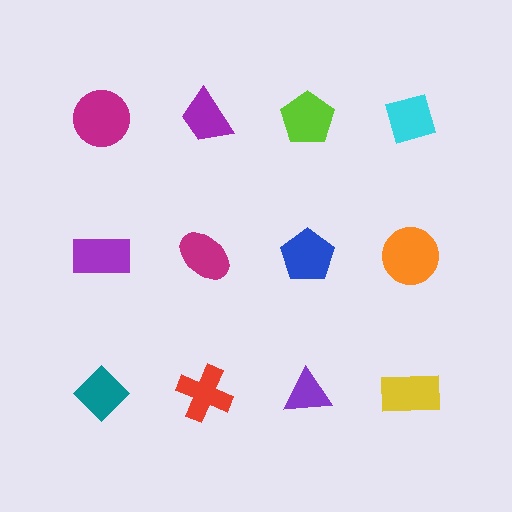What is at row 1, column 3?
A lime pentagon.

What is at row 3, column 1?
A teal diamond.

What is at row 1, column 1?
A magenta circle.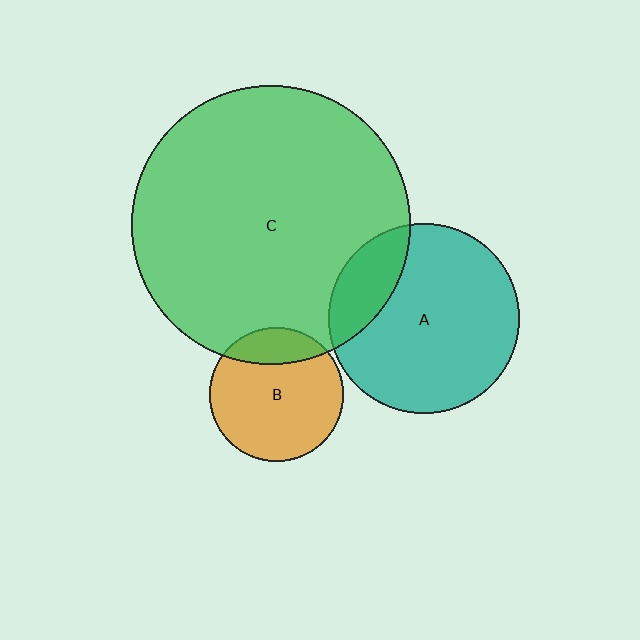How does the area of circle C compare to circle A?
Approximately 2.1 times.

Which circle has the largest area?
Circle C (green).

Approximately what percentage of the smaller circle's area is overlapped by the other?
Approximately 20%.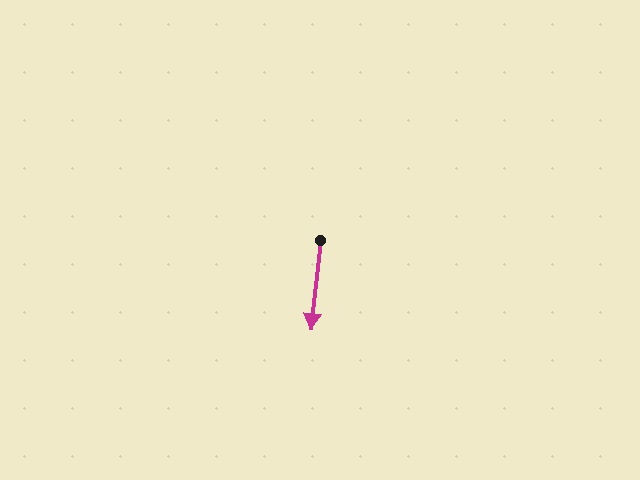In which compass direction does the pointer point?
South.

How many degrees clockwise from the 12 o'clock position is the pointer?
Approximately 186 degrees.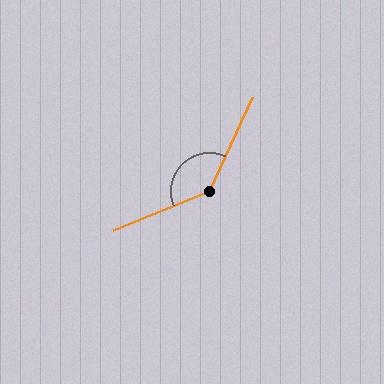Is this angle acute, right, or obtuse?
It is obtuse.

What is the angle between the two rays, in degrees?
Approximately 137 degrees.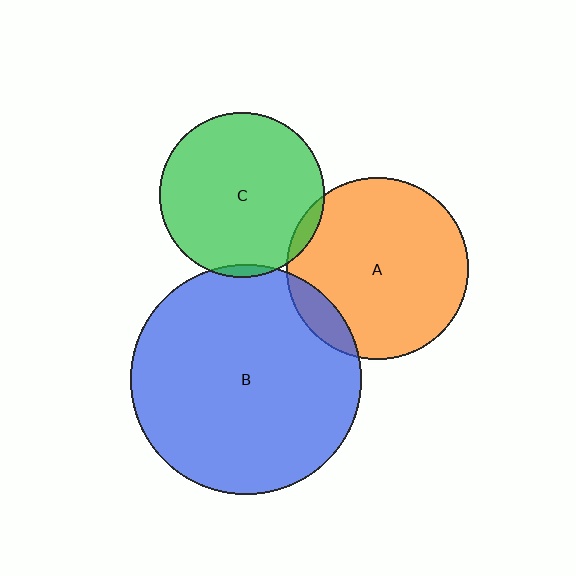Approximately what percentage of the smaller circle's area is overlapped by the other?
Approximately 5%.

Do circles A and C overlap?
Yes.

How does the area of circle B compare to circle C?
Approximately 1.9 times.